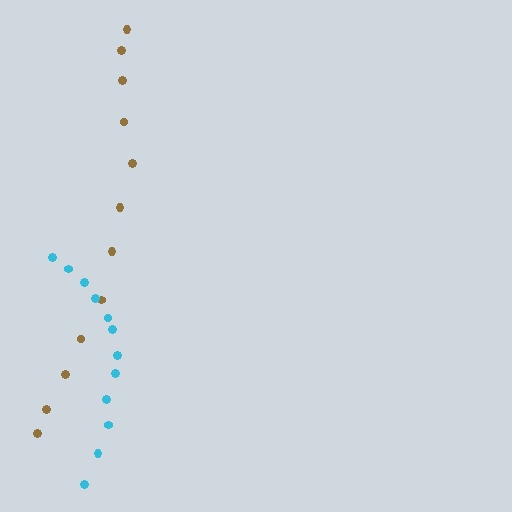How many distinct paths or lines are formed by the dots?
There are 2 distinct paths.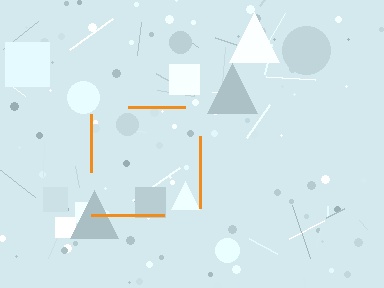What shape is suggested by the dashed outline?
The dashed outline suggests a square.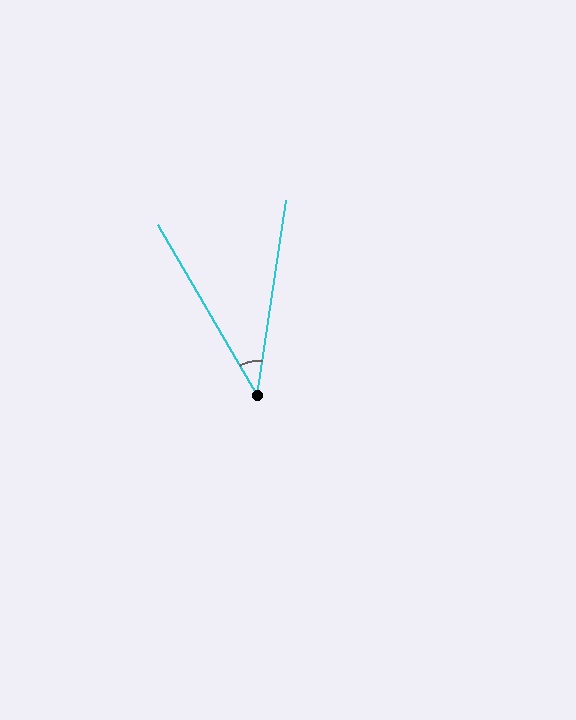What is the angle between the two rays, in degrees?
Approximately 39 degrees.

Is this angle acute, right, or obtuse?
It is acute.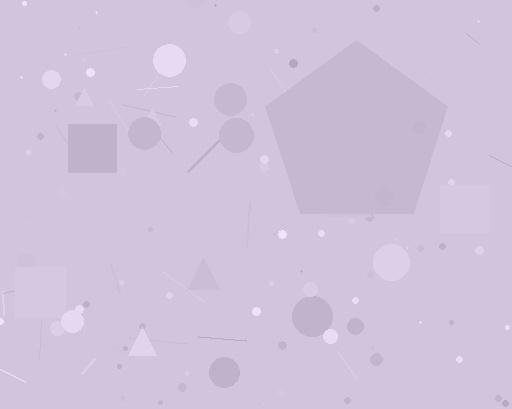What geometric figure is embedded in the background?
A pentagon is embedded in the background.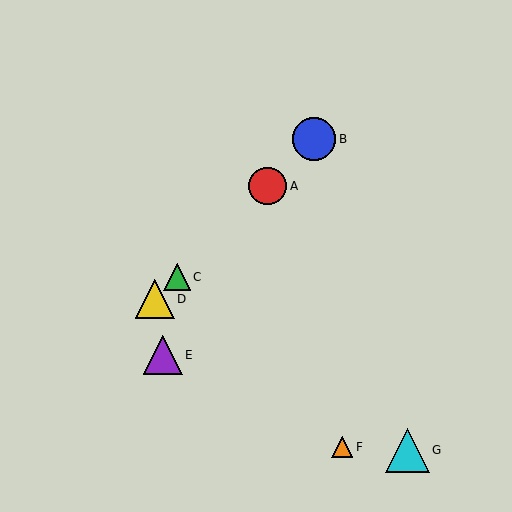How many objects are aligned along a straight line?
4 objects (A, B, C, D) are aligned along a straight line.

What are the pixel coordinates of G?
Object G is at (407, 450).